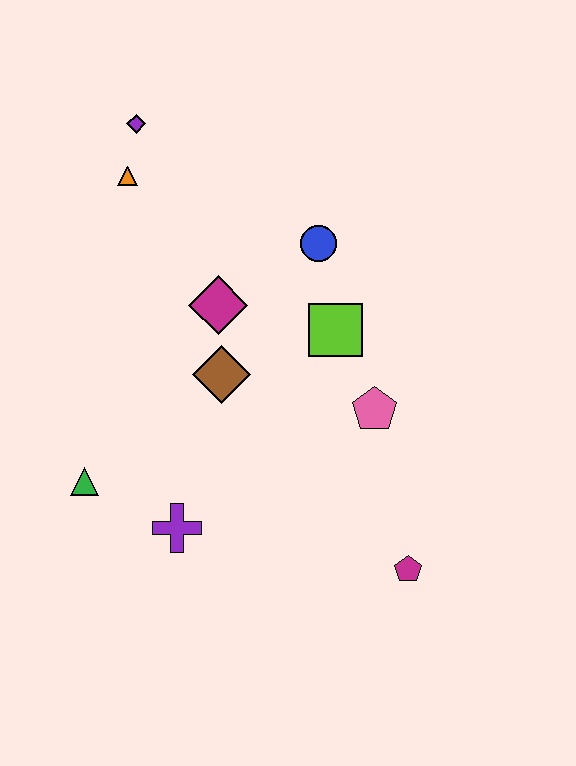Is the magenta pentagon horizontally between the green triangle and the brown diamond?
No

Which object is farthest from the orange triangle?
The magenta pentagon is farthest from the orange triangle.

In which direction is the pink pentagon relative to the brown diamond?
The pink pentagon is to the right of the brown diamond.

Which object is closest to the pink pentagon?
The lime square is closest to the pink pentagon.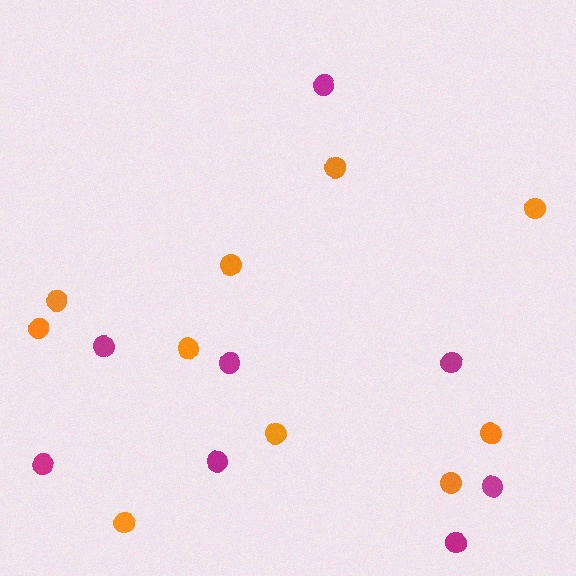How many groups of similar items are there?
There are 2 groups: one group of magenta circles (8) and one group of orange circles (10).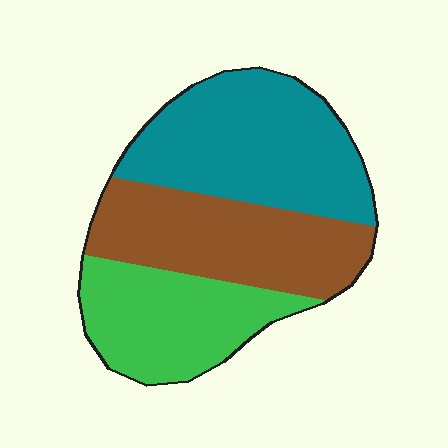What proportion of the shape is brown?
Brown takes up between a quarter and a half of the shape.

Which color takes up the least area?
Green, at roughly 30%.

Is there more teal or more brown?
Teal.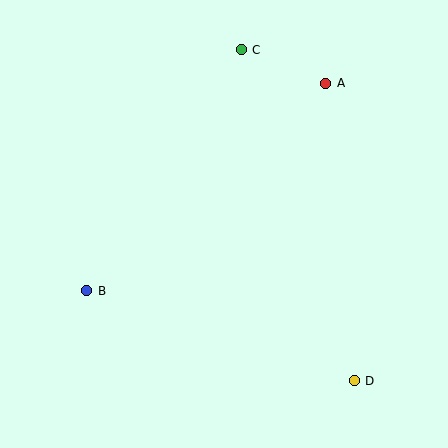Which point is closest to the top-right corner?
Point A is closest to the top-right corner.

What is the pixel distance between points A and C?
The distance between A and C is 91 pixels.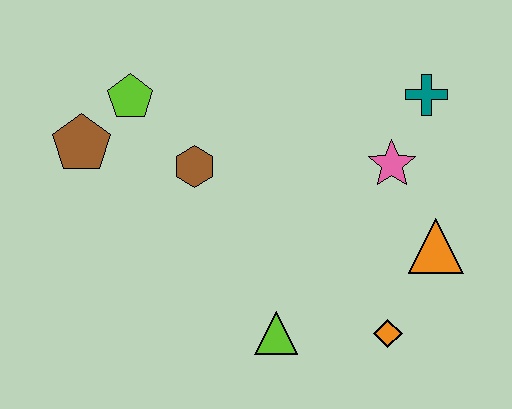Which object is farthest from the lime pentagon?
The orange diamond is farthest from the lime pentagon.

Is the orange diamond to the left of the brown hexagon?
No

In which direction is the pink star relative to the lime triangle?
The pink star is above the lime triangle.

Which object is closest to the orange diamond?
The orange triangle is closest to the orange diamond.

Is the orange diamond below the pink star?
Yes